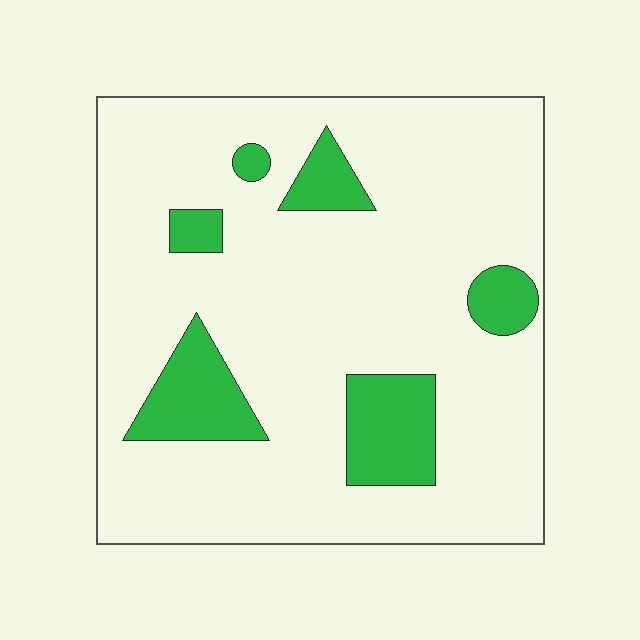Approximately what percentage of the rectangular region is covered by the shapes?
Approximately 15%.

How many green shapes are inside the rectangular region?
6.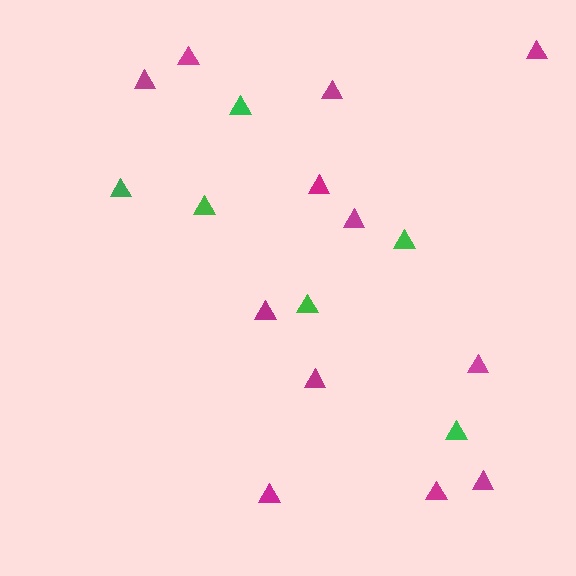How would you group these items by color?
There are 2 groups: one group of green triangles (6) and one group of magenta triangles (12).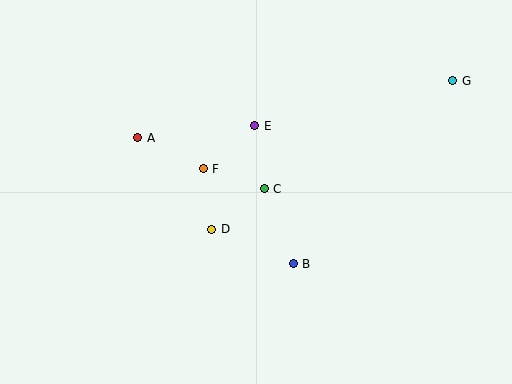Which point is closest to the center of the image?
Point C at (264, 189) is closest to the center.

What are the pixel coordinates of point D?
Point D is at (212, 229).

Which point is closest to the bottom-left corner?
Point D is closest to the bottom-left corner.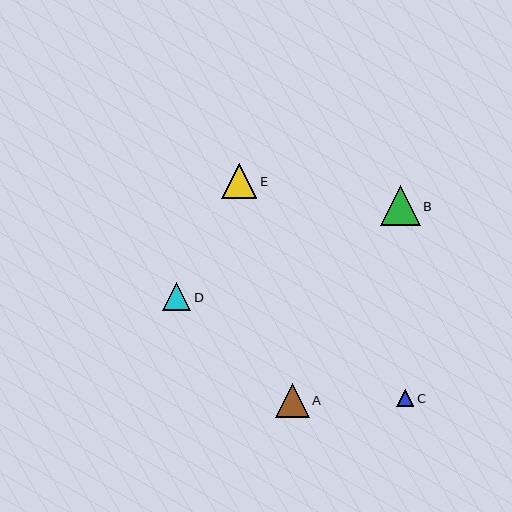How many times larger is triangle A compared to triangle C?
Triangle A is approximately 2.0 times the size of triangle C.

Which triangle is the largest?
Triangle B is the largest with a size of approximately 40 pixels.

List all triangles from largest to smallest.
From largest to smallest: B, E, A, D, C.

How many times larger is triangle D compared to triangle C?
Triangle D is approximately 1.7 times the size of triangle C.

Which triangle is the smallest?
Triangle C is the smallest with a size of approximately 17 pixels.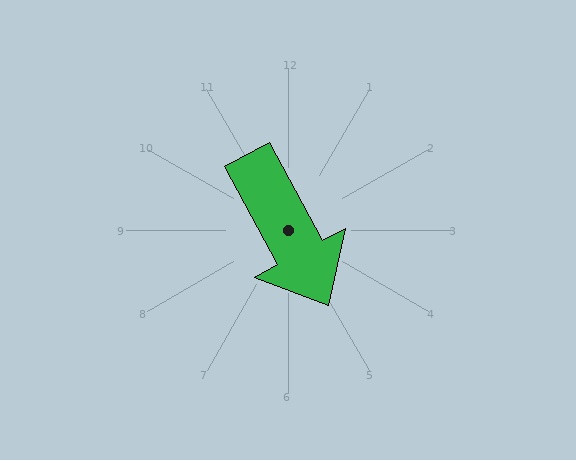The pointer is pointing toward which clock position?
Roughly 5 o'clock.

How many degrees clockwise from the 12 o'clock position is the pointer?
Approximately 152 degrees.